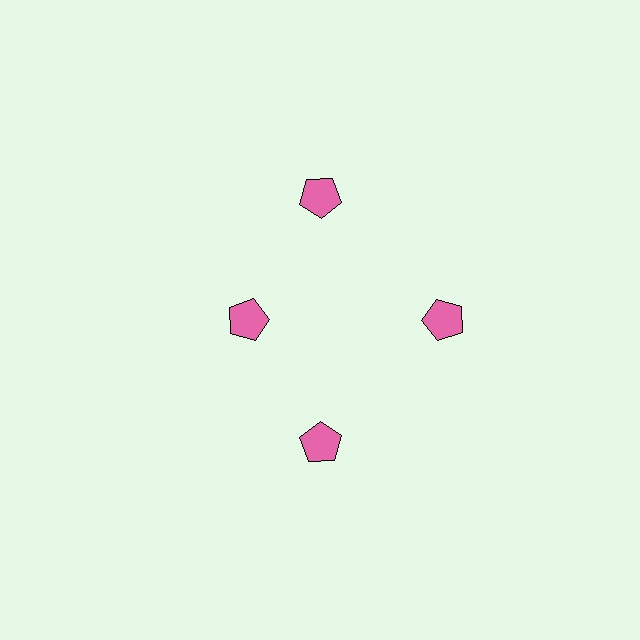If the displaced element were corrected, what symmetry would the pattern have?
It would have 4-fold rotational symmetry — the pattern would map onto itself every 90 degrees.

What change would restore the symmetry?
The symmetry would be restored by moving it outward, back onto the ring so that all 4 pentagons sit at equal angles and equal distance from the center.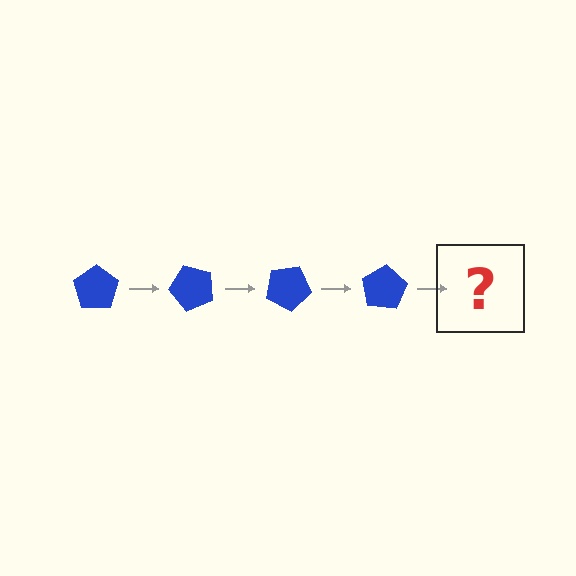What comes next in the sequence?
The next element should be a blue pentagon rotated 200 degrees.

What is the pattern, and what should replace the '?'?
The pattern is that the pentagon rotates 50 degrees each step. The '?' should be a blue pentagon rotated 200 degrees.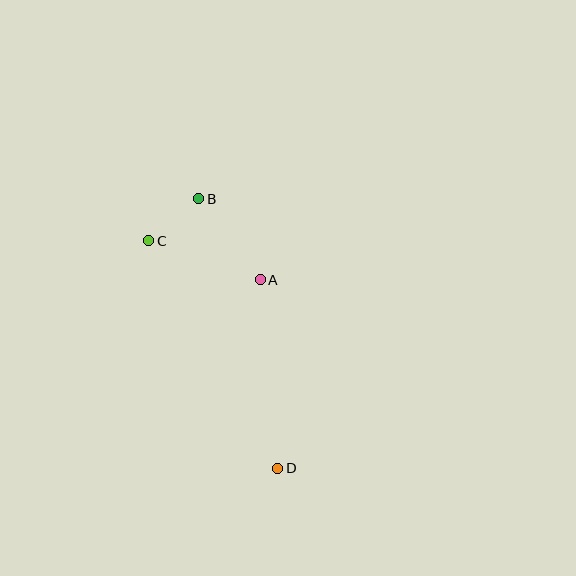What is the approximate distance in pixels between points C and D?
The distance between C and D is approximately 262 pixels.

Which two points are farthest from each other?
Points B and D are farthest from each other.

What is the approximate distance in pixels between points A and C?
The distance between A and C is approximately 118 pixels.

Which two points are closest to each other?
Points B and C are closest to each other.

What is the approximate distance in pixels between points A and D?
The distance between A and D is approximately 190 pixels.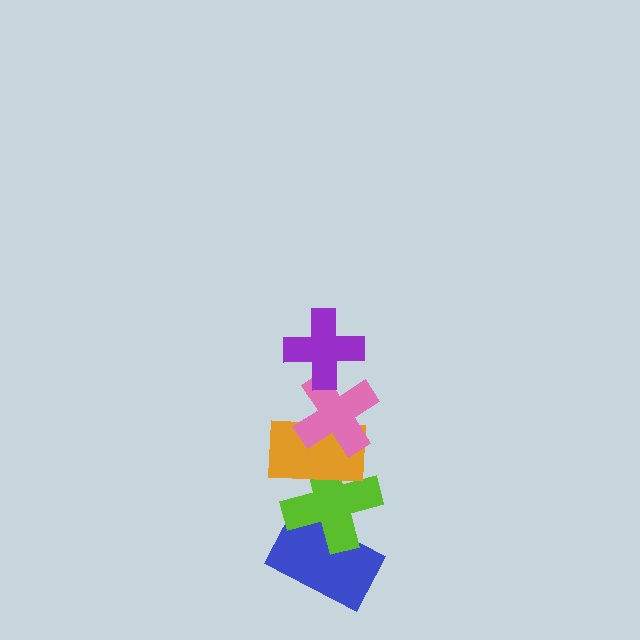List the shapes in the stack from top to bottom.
From top to bottom: the purple cross, the pink cross, the orange rectangle, the lime cross, the blue rectangle.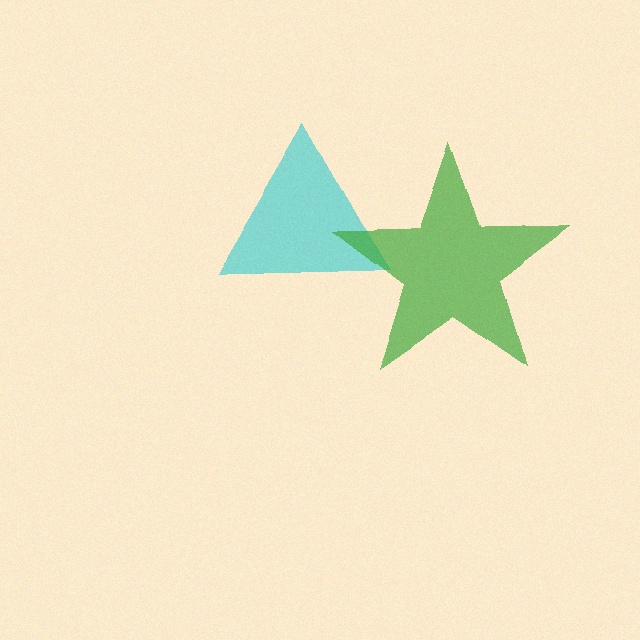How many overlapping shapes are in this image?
There are 2 overlapping shapes in the image.